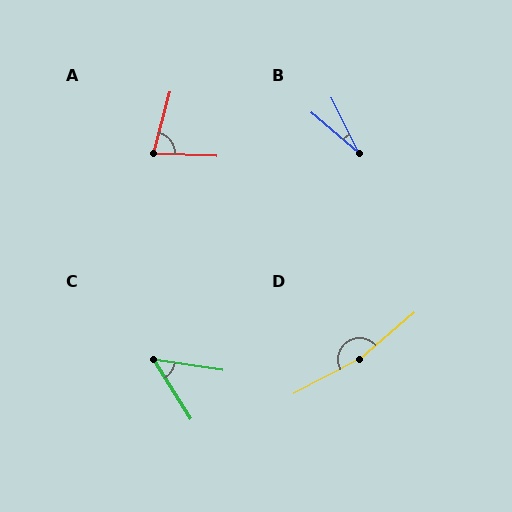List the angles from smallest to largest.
B (23°), C (49°), A (78°), D (167°).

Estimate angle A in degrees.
Approximately 78 degrees.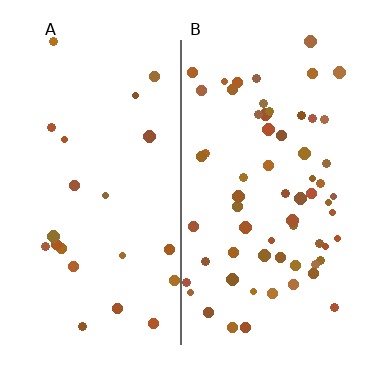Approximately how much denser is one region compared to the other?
Approximately 2.7× — region B over region A.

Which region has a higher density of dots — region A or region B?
B (the right).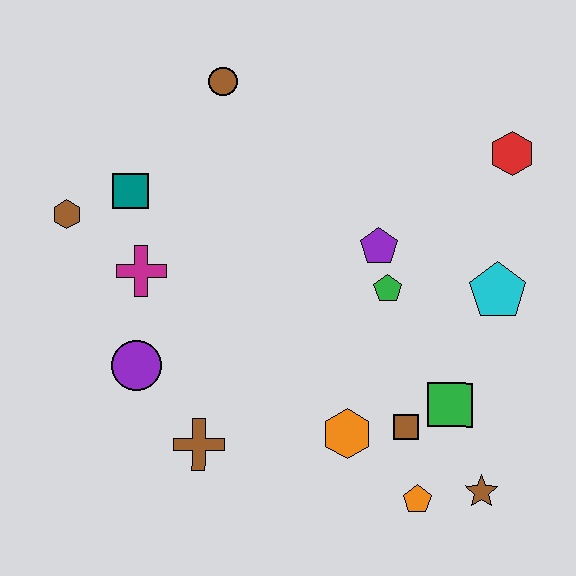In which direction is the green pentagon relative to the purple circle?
The green pentagon is to the right of the purple circle.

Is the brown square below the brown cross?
No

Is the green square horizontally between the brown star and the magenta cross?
Yes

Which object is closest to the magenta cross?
The teal square is closest to the magenta cross.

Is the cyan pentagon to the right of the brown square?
Yes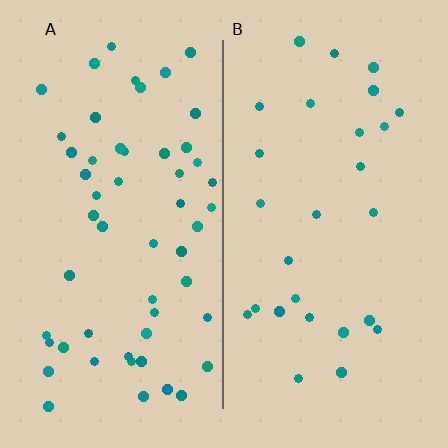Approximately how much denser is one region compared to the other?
Approximately 2.0× — region A over region B.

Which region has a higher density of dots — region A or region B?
A (the left).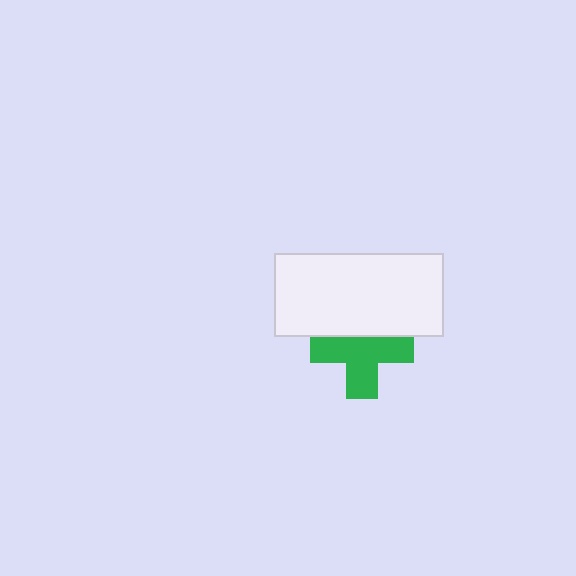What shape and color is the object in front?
The object in front is a white rectangle.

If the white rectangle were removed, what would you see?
You would see the complete green cross.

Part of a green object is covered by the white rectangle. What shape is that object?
It is a cross.